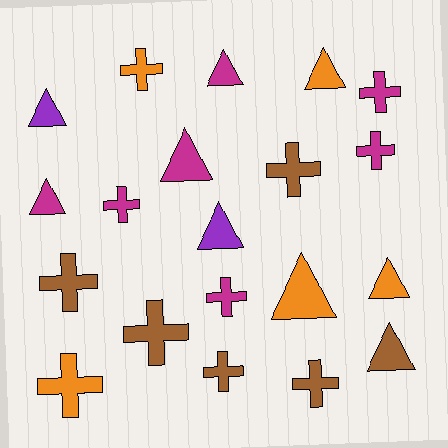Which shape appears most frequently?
Cross, with 11 objects.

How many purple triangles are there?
There are 2 purple triangles.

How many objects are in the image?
There are 20 objects.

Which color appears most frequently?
Magenta, with 7 objects.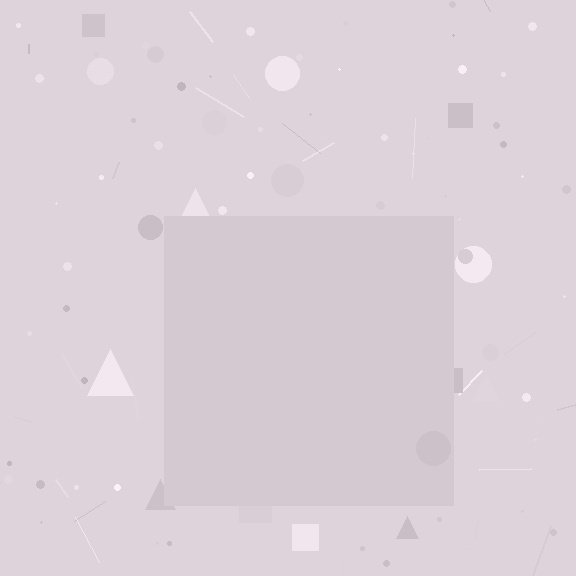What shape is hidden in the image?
A square is hidden in the image.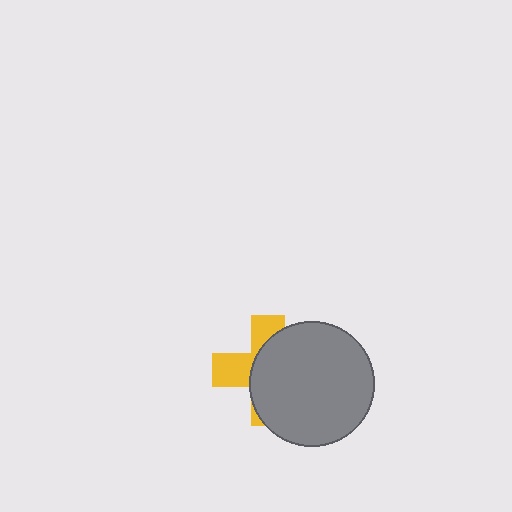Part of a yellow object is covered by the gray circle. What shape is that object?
It is a cross.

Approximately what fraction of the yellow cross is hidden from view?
Roughly 64% of the yellow cross is hidden behind the gray circle.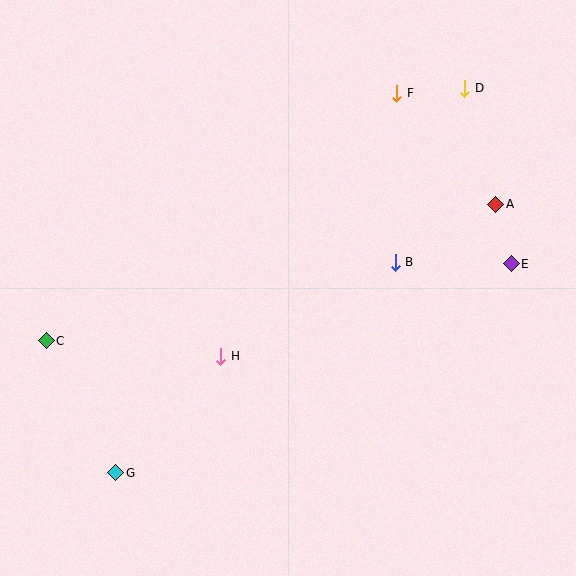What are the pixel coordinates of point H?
Point H is at (221, 356).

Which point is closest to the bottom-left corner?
Point G is closest to the bottom-left corner.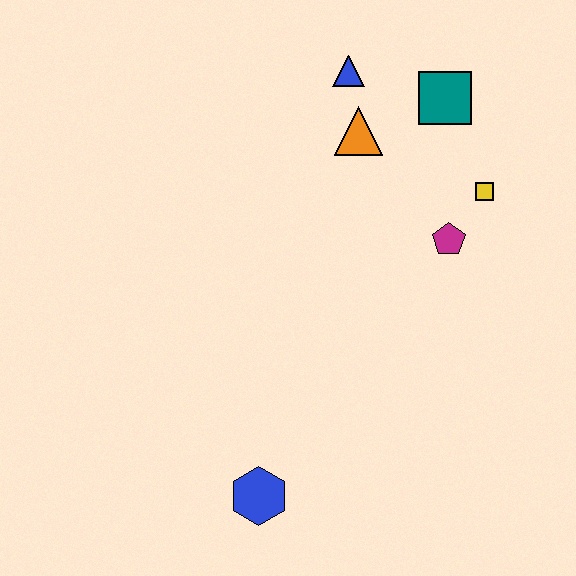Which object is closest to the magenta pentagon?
The yellow square is closest to the magenta pentagon.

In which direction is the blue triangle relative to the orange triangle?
The blue triangle is above the orange triangle.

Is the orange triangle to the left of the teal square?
Yes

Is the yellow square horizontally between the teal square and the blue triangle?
No